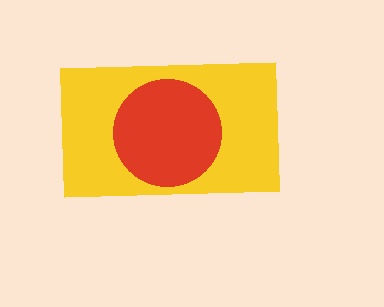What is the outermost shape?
The yellow rectangle.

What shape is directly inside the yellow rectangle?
The red circle.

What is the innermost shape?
The red circle.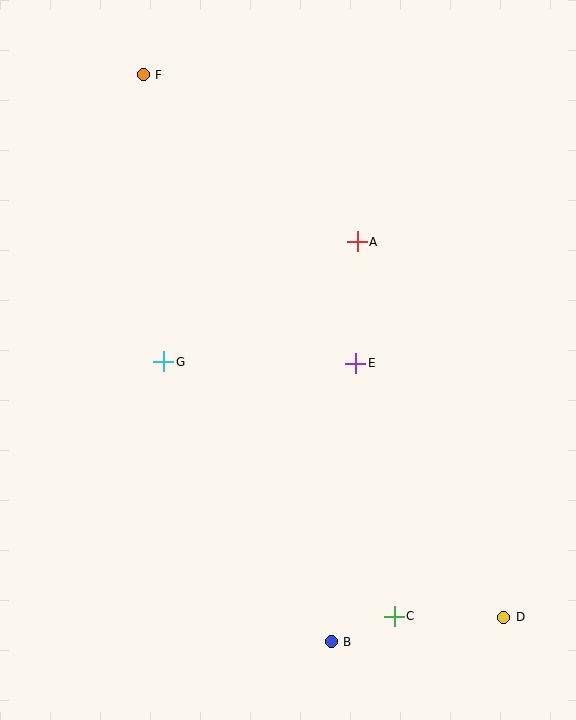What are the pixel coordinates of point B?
Point B is at (331, 642).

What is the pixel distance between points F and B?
The distance between F and B is 597 pixels.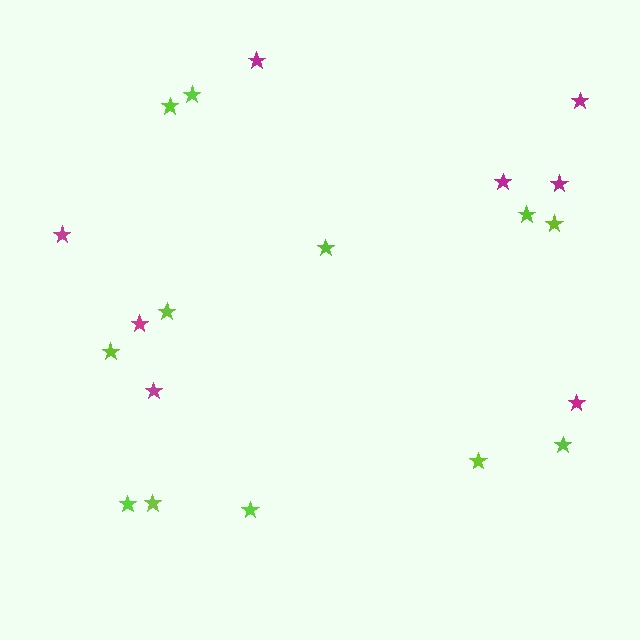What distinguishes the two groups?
There are 2 groups: one group of lime stars (12) and one group of magenta stars (8).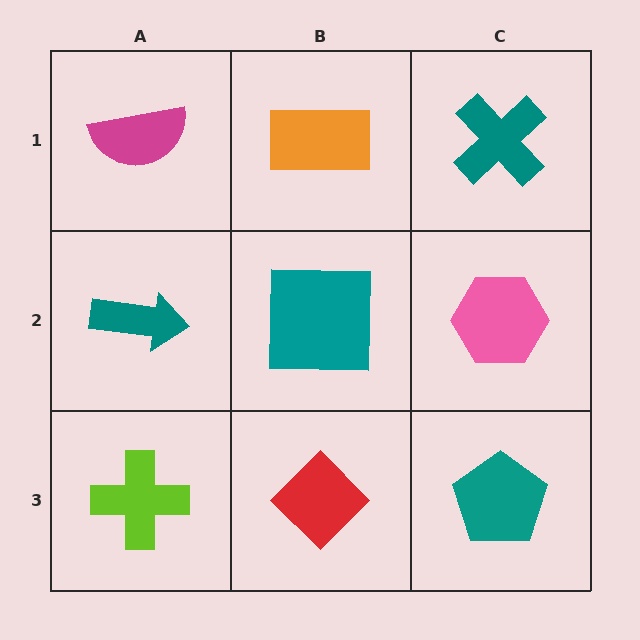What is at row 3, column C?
A teal pentagon.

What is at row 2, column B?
A teal square.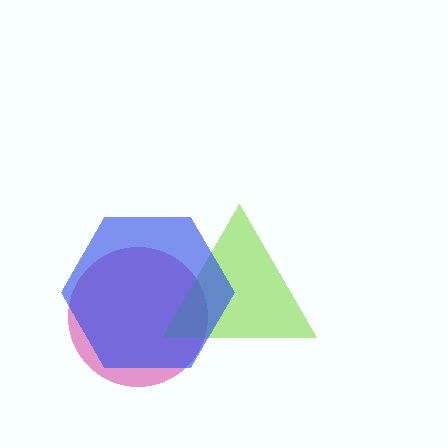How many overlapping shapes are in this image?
There are 3 overlapping shapes in the image.